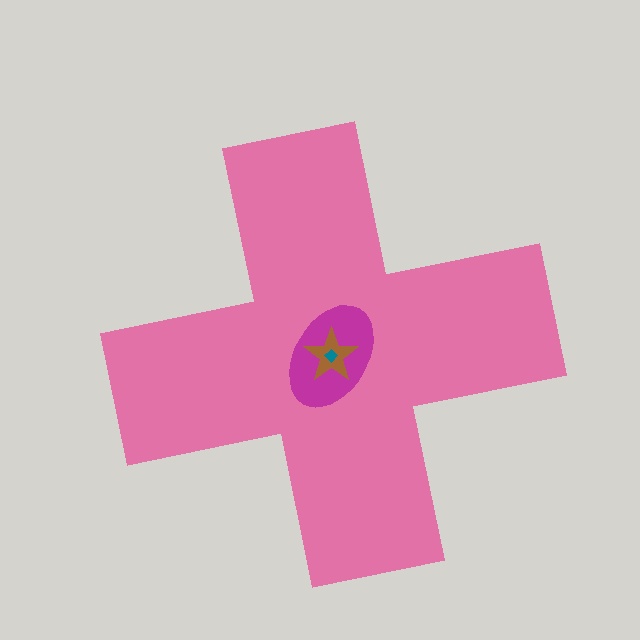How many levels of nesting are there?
4.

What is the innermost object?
The teal diamond.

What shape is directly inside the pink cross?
The magenta ellipse.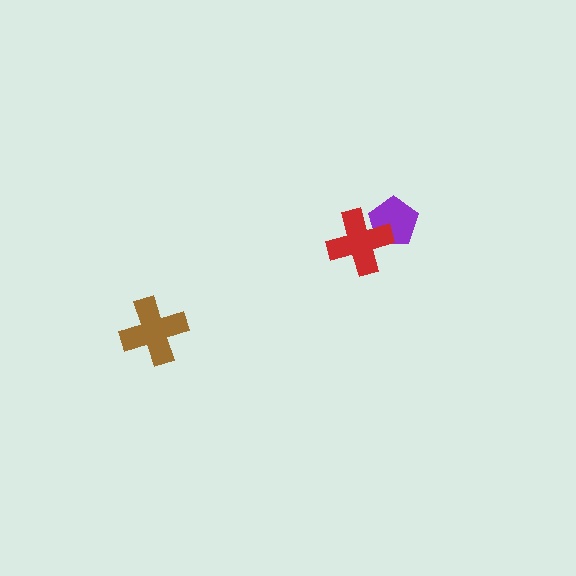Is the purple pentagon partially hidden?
Yes, it is partially covered by another shape.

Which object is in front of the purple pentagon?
The red cross is in front of the purple pentagon.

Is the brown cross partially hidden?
No, no other shape covers it.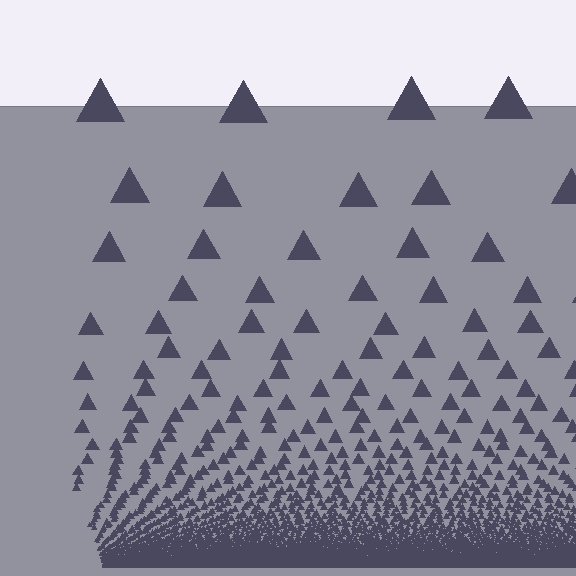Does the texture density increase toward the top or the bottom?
Density increases toward the bottom.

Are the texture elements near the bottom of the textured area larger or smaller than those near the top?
Smaller. The gradient is inverted — elements near the bottom are smaller and denser.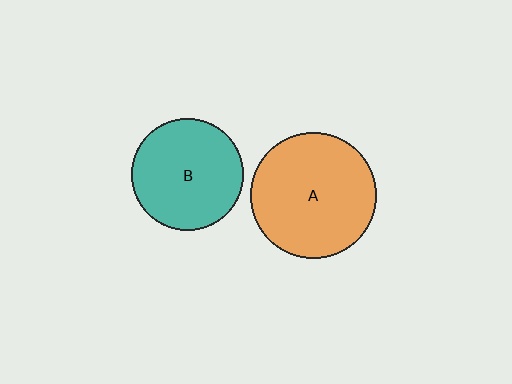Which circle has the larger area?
Circle A (orange).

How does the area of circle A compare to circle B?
Approximately 1.3 times.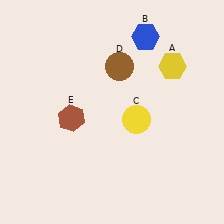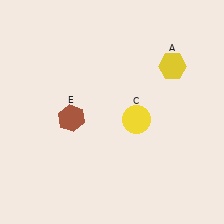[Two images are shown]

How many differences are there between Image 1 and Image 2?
There are 2 differences between the two images.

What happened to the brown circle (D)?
The brown circle (D) was removed in Image 2. It was in the top-right area of Image 1.